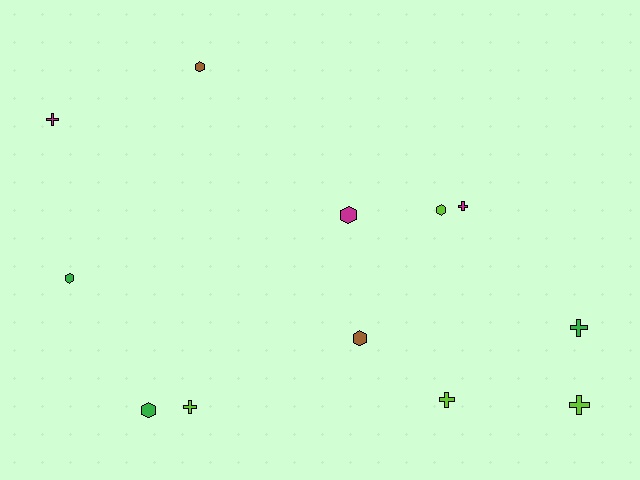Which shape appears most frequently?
Hexagon, with 6 objects.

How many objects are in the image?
There are 12 objects.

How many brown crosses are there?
There are no brown crosses.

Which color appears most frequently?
Lime, with 4 objects.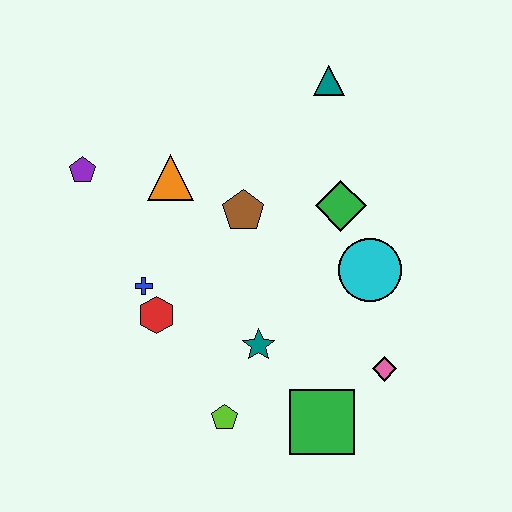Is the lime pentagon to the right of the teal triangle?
No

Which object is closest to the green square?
The pink diamond is closest to the green square.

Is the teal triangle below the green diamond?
No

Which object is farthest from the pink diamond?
The purple pentagon is farthest from the pink diamond.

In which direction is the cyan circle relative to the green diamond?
The cyan circle is below the green diamond.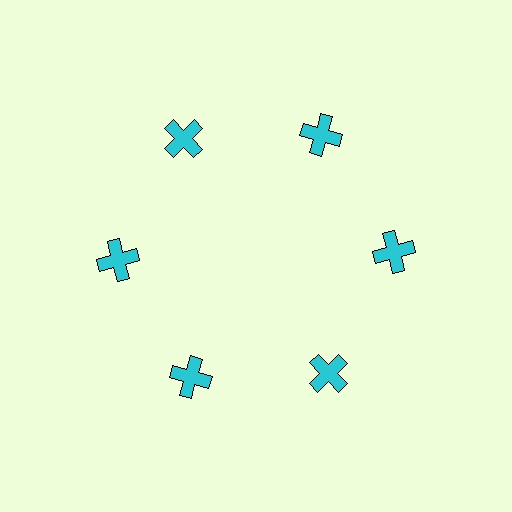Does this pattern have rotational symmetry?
Yes, this pattern has 6-fold rotational symmetry. It looks the same after rotating 60 degrees around the center.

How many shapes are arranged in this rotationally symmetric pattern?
There are 6 shapes, arranged in 6 groups of 1.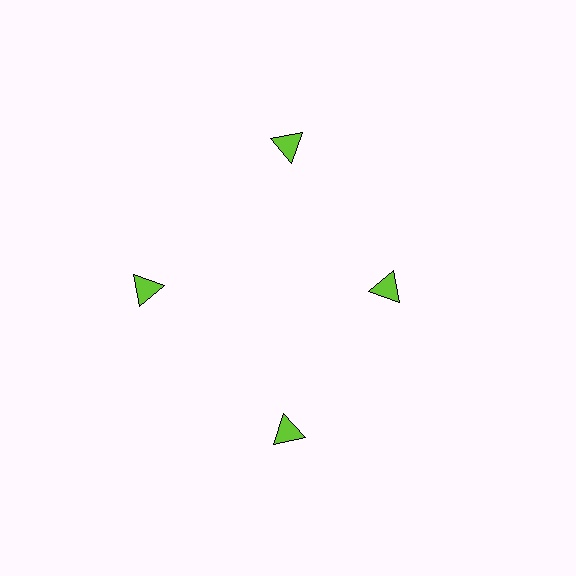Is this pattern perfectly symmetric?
No. The 4 lime triangles are arranged in a ring, but one element near the 3 o'clock position is pulled inward toward the center, breaking the 4-fold rotational symmetry.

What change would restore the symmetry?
The symmetry would be restored by moving it outward, back onto the ring so that all 4 triangles sit at equal angles and equal distance from the center.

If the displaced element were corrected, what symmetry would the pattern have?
It would have 4-fold rotational symmetry — the pattern would map onto itself every 90 degrees.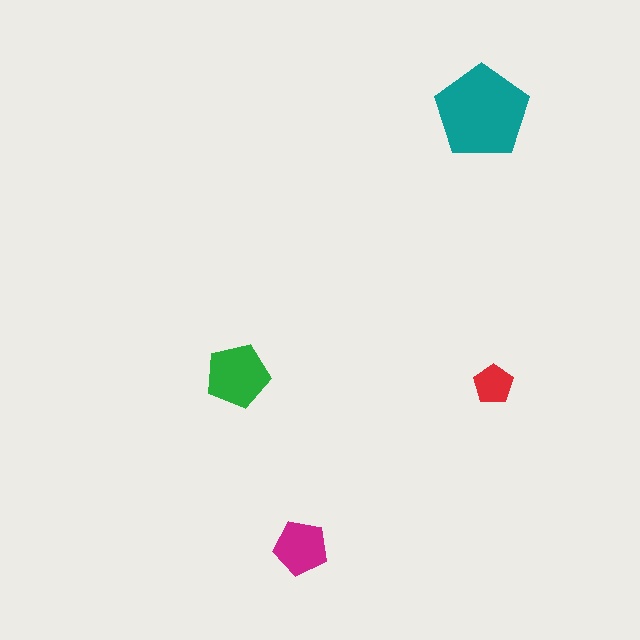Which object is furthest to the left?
The green pentagon is leftmost.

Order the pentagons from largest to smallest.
the teal one, the green one, the magenta one, the red one.